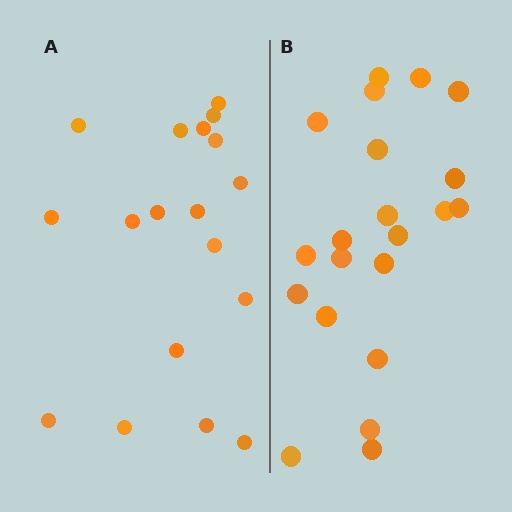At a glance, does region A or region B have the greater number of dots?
Region B (the right region) has more dots.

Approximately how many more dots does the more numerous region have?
Region B has just a few more — roughly 2 or 3 more dots than region A.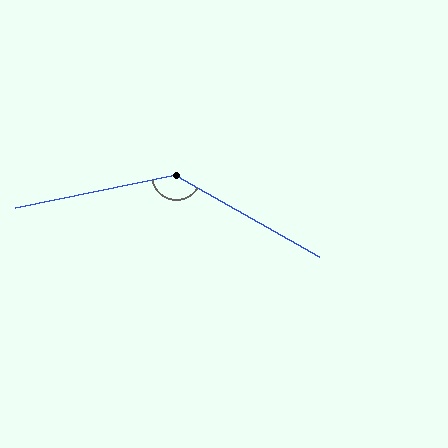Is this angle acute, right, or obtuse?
It is obtuse.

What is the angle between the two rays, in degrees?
Approximately 139 degrees.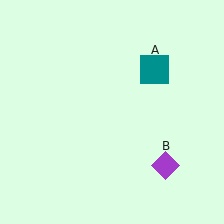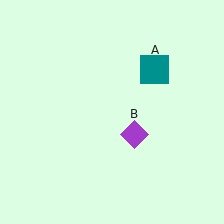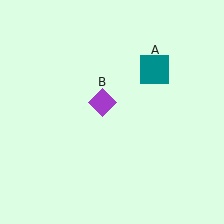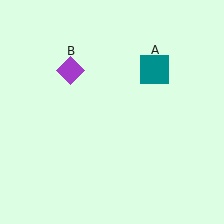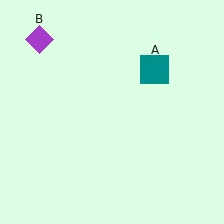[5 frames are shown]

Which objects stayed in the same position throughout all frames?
Teal square (object A) remained stationary.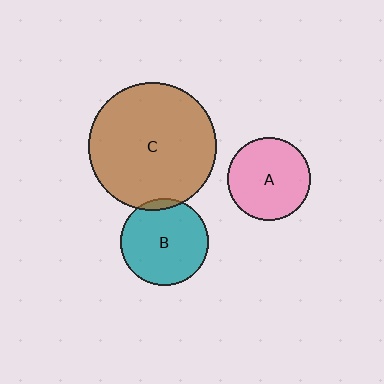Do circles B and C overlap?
Yes.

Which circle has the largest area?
Circle C (brown).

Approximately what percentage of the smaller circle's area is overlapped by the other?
Approximately 5%.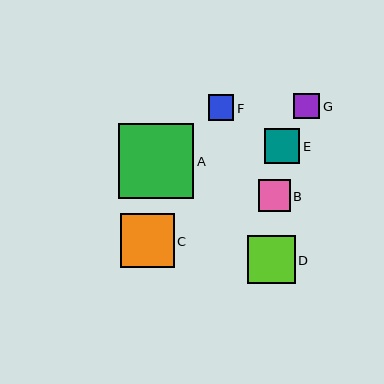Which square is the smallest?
Square F is the smallest with a size of approximately 25 pixels.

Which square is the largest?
Square A is the largest with a size of approximately 75 pixels.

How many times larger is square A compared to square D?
Square A is approximately 1.6 times the size of square D.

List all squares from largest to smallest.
From largest to smallest: A, C, D, E, B, G, F.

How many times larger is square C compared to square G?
Square C is approximately 2.1 times the size of square G.